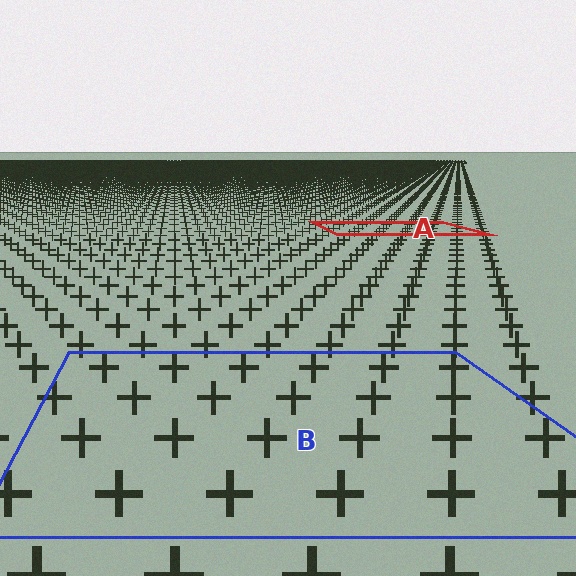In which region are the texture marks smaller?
The texture marks are smaller in region A, because it is farther away.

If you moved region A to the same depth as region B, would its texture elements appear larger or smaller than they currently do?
They would appear larger. At a closer depth, the same texture elements are projected at a bigger on-screen size.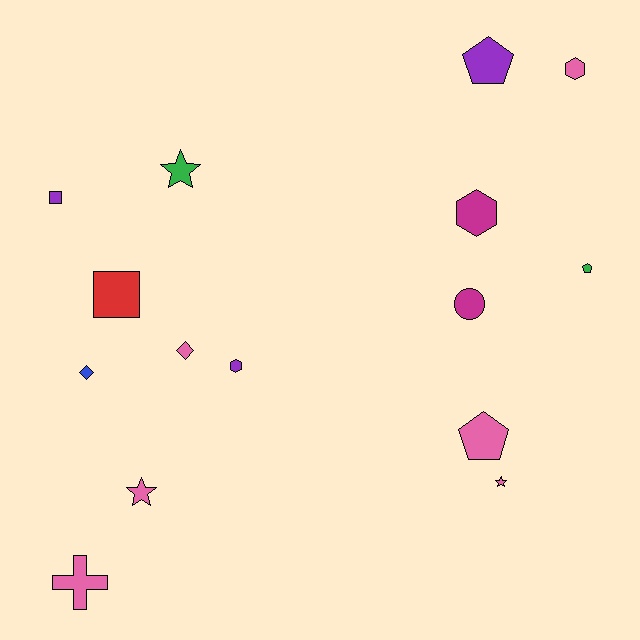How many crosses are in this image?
There is 1 cross.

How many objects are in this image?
There are 15 objects.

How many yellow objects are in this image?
There are no yellow objects.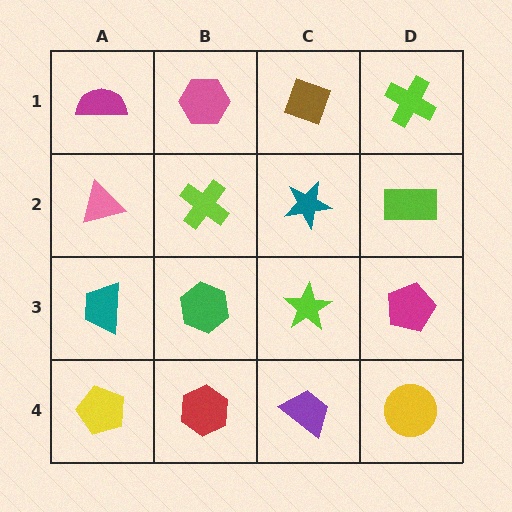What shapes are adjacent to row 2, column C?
A brown diamond (row 1, column C), a lime star (row 3, column C), a lime cross (row 2, column B), a lime rectangle (row 2, column D).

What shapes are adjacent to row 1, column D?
A lime rectangle (row 2, column D), a brown diamond (row 1, column C).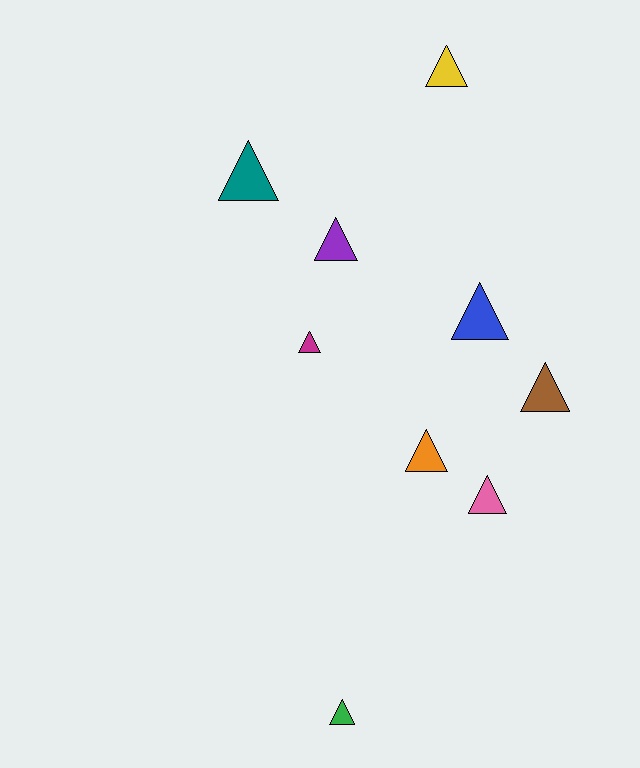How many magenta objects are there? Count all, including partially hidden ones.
There is 1 magenta object.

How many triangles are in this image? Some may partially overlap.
There are 9 triangles.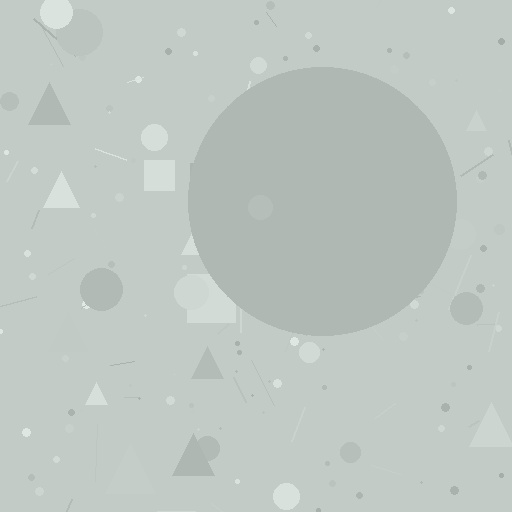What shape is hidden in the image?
A circle is hidden in the image.